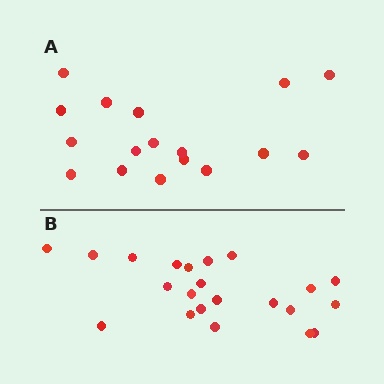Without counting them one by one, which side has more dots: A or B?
Region B (the bottom region) has more dots.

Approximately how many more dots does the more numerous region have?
Region B has about 5 more dots than region A.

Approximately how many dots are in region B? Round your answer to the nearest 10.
About 20 dots. (The exact count is 22, which rounds to 20.)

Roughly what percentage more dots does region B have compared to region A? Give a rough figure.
About 30% more.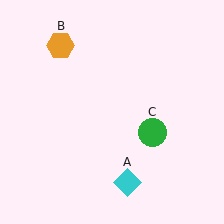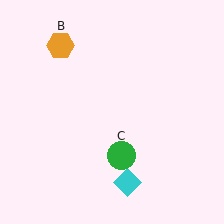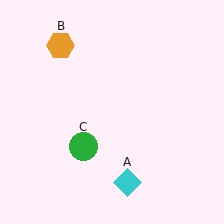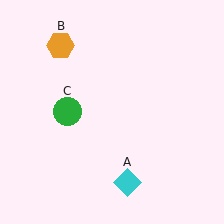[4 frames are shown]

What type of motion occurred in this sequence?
The green circle (object C) rotated clockwise around the center of the scene.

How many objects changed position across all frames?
1 object changed position: green circle (object C).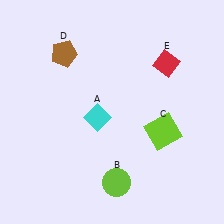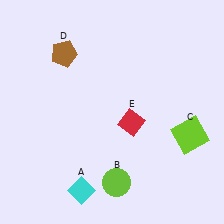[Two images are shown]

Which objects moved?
The objects that moved are: the cyan diamond (A), the lime square (C), the red diamond (E).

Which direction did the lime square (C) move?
The lime square (C) moved right.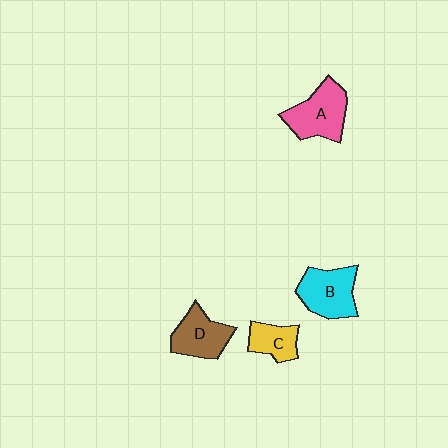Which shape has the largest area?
Shape A (pink).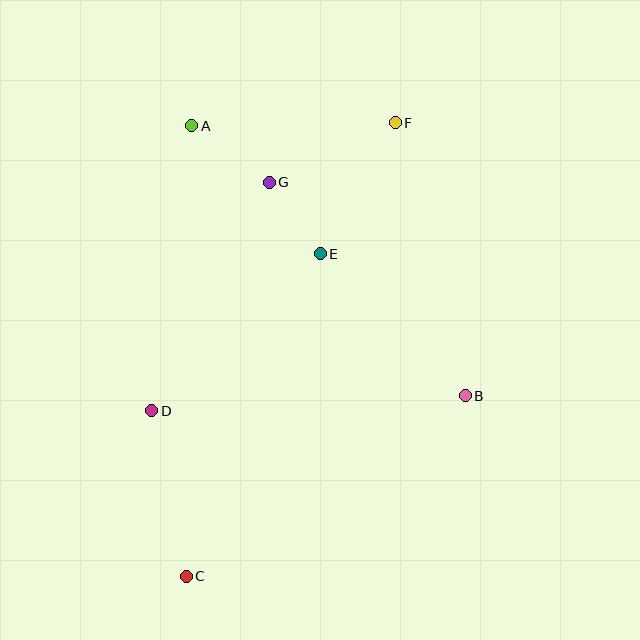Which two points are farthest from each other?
Points C and F are farthest from each other.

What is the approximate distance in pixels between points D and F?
The distance between D and F is approximately 377 pixels.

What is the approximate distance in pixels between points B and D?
The distance between B and D is approximately 314 pixels.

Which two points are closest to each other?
Points E and G are closest to each other.